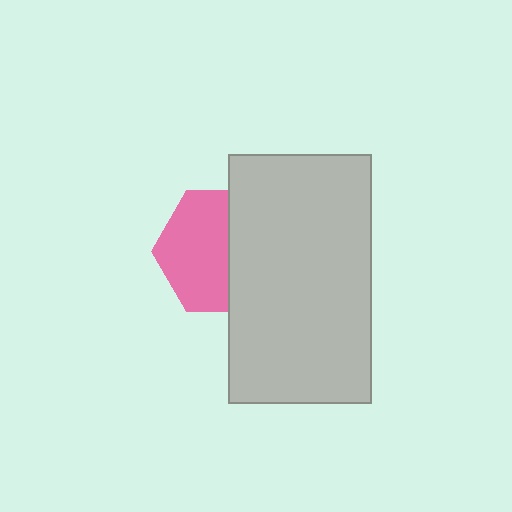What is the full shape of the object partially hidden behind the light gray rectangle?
The partially hidden object is a pink hexagon.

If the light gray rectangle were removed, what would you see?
You would see the complete pink hexagon.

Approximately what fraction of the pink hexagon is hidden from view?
Roughly 44% of the pink hexagon is hidden behind the light gray rectangle.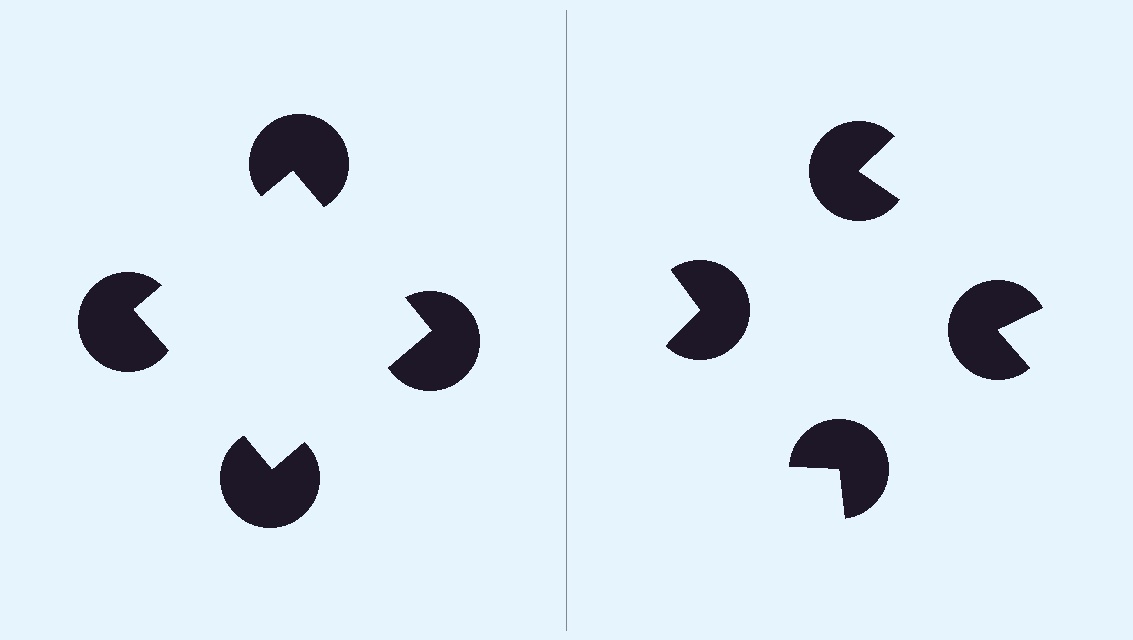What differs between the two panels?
The pac-man discs are positioned identically on both sides; only the wedge orientations differ. On the left they align to a square; on the right they are misaligned.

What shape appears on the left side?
An illusory square.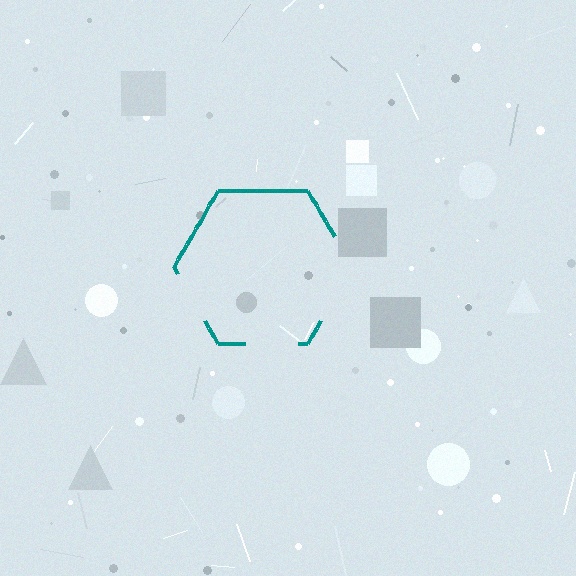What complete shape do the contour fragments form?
The contour fragments form a hexagon.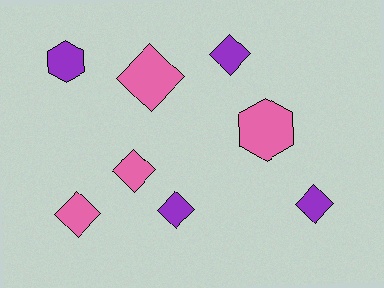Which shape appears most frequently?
Diamond, with 6 objects.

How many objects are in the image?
There are 8 objects.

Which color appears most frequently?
Pink, with 4 objects.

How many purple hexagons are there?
There is 1 purple hexagon.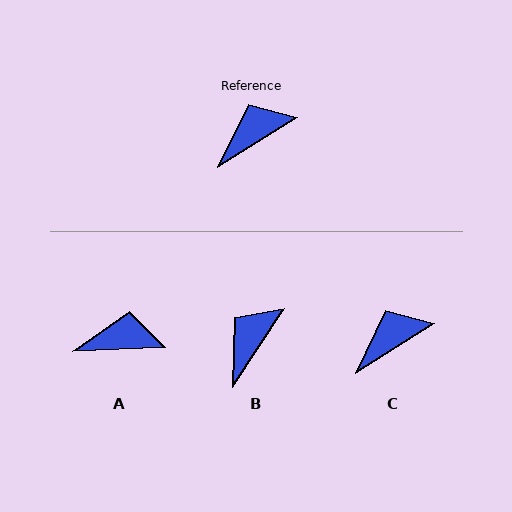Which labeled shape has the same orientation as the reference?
C.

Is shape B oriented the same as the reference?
No, it is off by about 25 degrees.